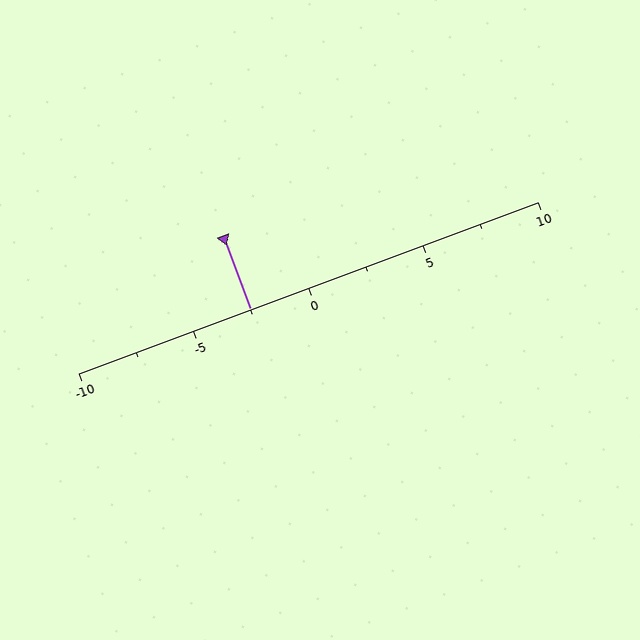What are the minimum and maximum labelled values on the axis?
The axis runs from -10 to 10.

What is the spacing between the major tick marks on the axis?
The major ticks are spaced 5 apart.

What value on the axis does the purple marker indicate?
The marker indicates approximately -2.5.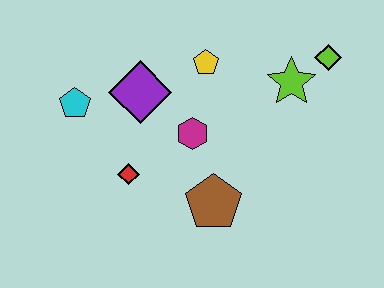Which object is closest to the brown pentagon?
The magenta hexagon is closest to the brown pentagon.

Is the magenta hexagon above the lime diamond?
No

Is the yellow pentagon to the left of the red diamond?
No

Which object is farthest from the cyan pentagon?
The lime diamond is farthest from the cyan pentagon.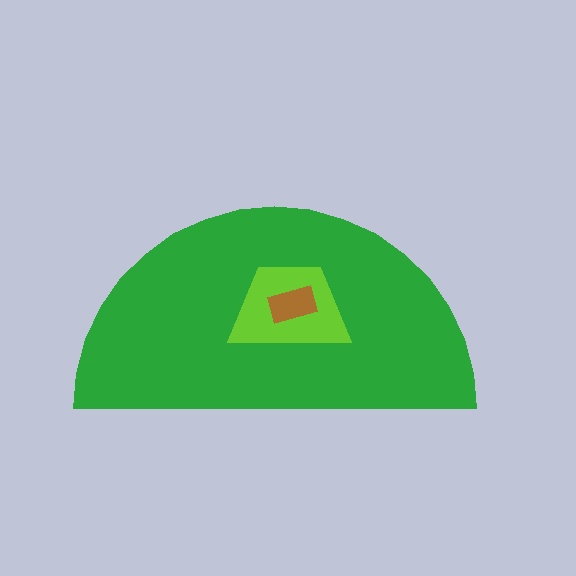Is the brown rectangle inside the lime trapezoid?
Yes.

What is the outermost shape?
The green semicircle.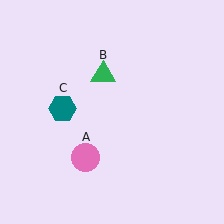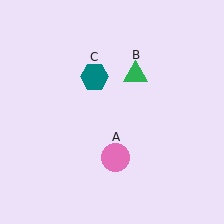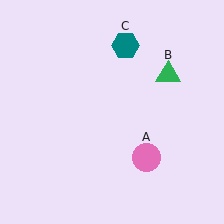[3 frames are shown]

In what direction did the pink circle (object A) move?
The pink circle (object A) moved right.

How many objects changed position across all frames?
3 objects changed position: pink circle (object A), green triangle (object B), teal hexagon (object C).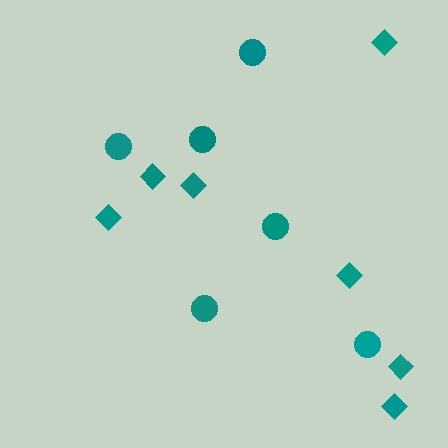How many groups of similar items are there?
There are 2 groups: one group of diamonds (7) and one group of circles (6).